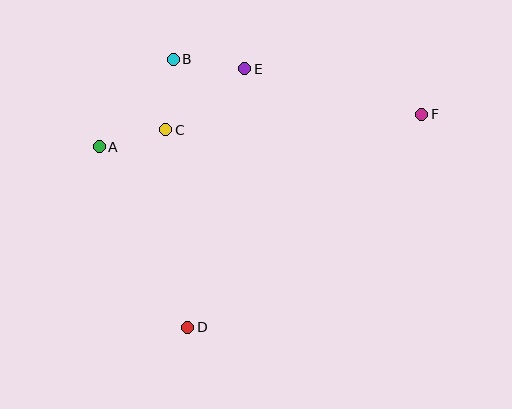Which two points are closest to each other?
Points A and C are closest to each other.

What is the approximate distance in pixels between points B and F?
The distance between B and F is approximately 254 pixels.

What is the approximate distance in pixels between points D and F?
The distance between D and F is approximately 317 pixels.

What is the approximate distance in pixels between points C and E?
The distance between C and E is approximately 100 pixels.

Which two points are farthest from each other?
Points A and F are farthest from each other.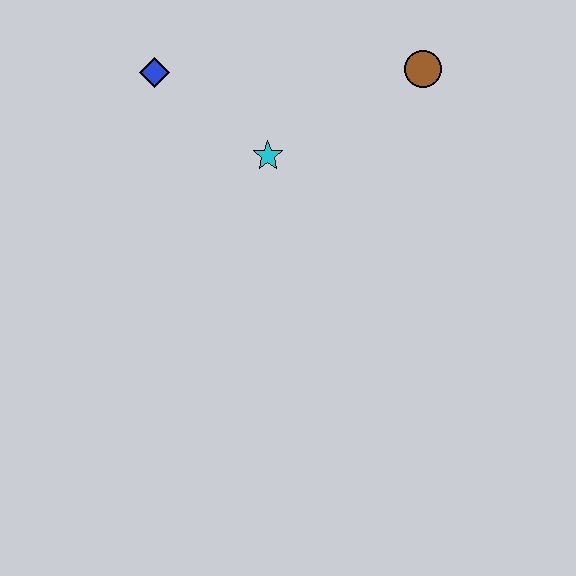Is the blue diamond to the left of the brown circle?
Yes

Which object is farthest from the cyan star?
The brown circle is farthest from the cyan star.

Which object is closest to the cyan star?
The blue diamond is closest to the cyan star.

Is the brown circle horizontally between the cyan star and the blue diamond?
No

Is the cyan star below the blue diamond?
Yes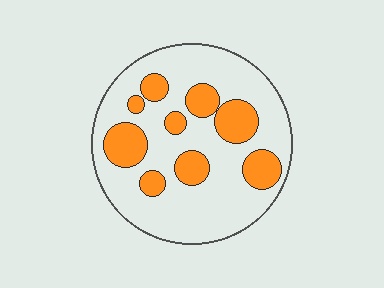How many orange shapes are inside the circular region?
9.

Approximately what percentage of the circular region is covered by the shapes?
Approximately 25%.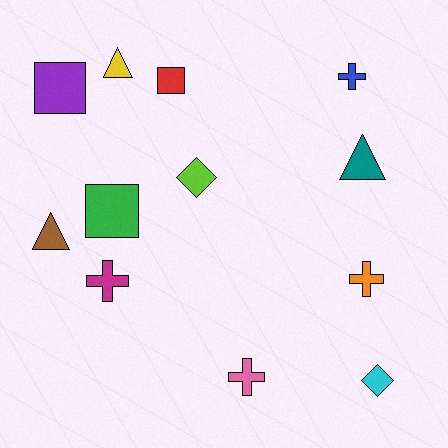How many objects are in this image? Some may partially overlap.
There are 12 objects.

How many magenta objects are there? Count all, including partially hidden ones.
There is 1 magenta object.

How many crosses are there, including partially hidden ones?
There are 4 crosses.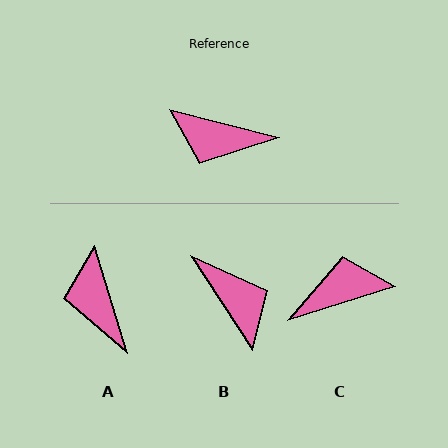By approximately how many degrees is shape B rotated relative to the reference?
Approximately 137 degrees counter-clockwise.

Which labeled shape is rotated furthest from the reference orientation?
C, about 148 degrees away.